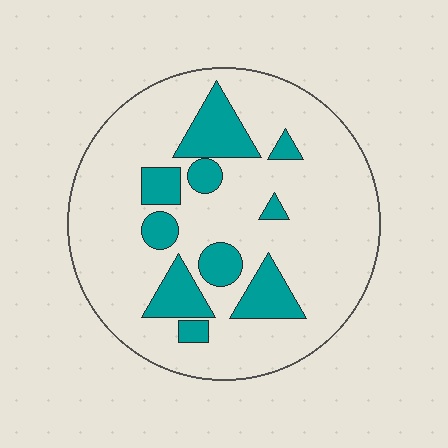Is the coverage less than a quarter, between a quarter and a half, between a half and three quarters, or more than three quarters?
Less than a quarter.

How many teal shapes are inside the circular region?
10.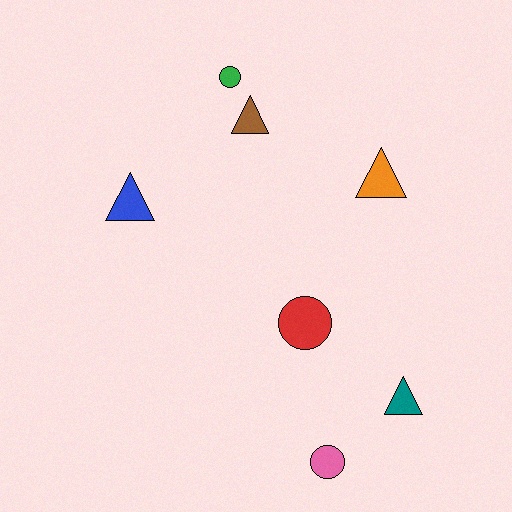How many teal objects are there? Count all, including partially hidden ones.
There is 1 teal object.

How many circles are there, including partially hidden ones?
There are 3 circles.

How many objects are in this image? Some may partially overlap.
There are 7 objects.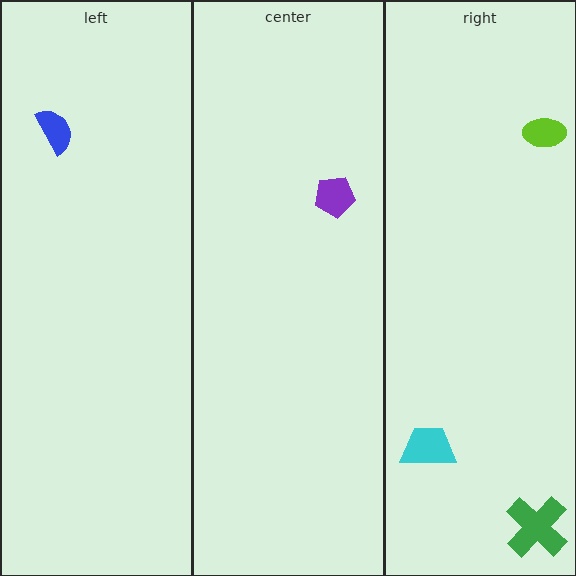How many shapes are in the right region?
3.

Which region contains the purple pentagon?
The center region.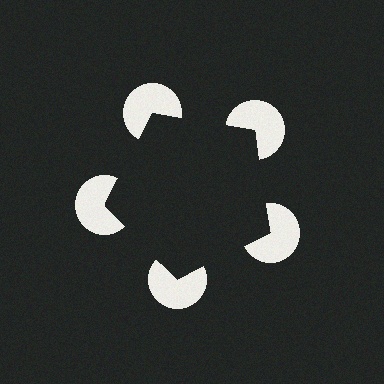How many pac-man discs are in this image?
There are 5 — one at each vertex of the illusory pentagon.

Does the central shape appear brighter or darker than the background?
It typically appears slightly darker than the background, even though no actual brightness change is drawn.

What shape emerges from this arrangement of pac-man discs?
An illusory pentagon — its edges are inferred from the aligned wedge cuts in the pac-man discs, not physically drawn.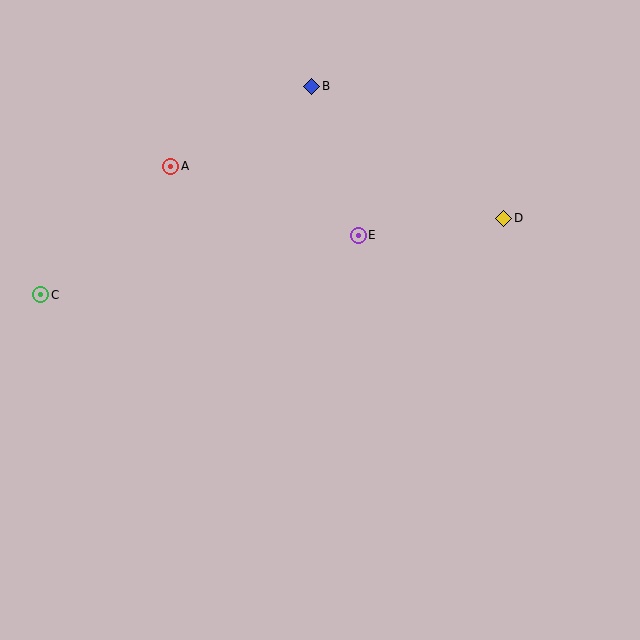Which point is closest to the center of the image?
Point E at (358, 235) is closest to the center.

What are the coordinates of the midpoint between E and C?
The midpoint between E and C is at (199, 265).